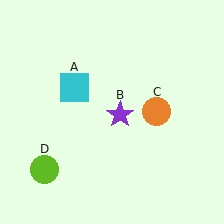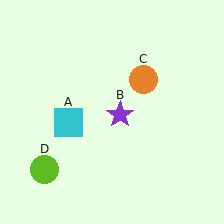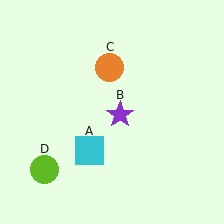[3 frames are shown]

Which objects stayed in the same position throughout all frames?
Purple star (object B) and lime circle (object D) remained stationary.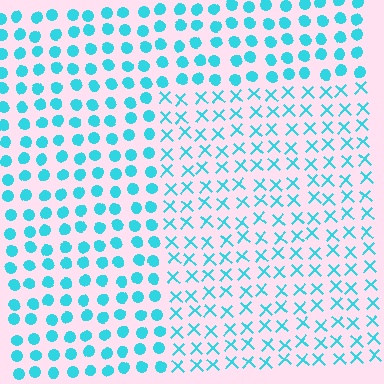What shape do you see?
I see a rectangle.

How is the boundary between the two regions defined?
The boundary is defined by a change in element shape: X marks inside vs. circles outside. All elements share the same color and spacing.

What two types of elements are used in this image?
The image uses X marks inside the rectangle region and circles outside it.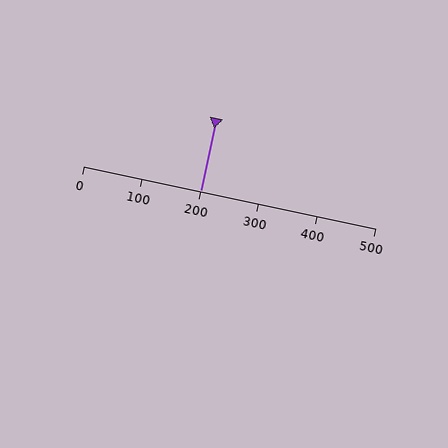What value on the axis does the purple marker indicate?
The marker indicates approximately 200.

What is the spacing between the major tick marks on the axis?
The major ticks are spaced 100 apart.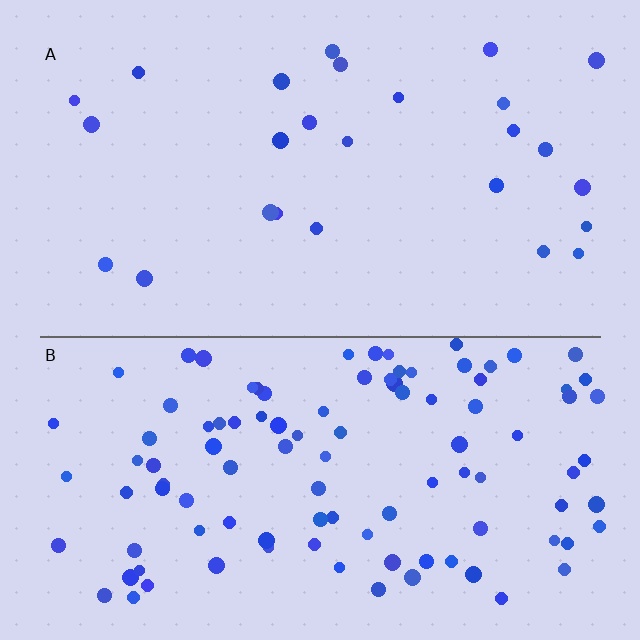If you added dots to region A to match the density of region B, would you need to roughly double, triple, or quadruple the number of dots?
Approximately quadruple.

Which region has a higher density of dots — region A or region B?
B (the bottom).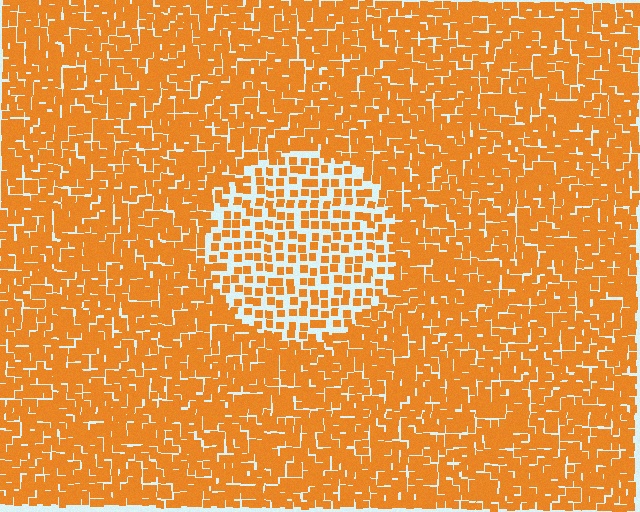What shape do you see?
I see a circle.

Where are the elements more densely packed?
The elements are more densely packed outside the circle boundary.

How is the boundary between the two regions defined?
The boundary is defined by a change in element density (approximately 2.1x ratio). All elements are the same color, size, and shape.